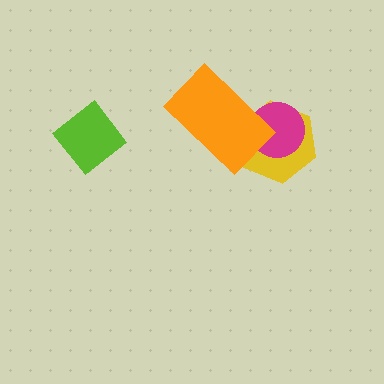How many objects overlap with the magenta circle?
2 objects overlap with the magenta circle.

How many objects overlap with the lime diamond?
0 objects overlap with the lime diamond.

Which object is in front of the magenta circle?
The orange rectangle is in front of the magenta circle.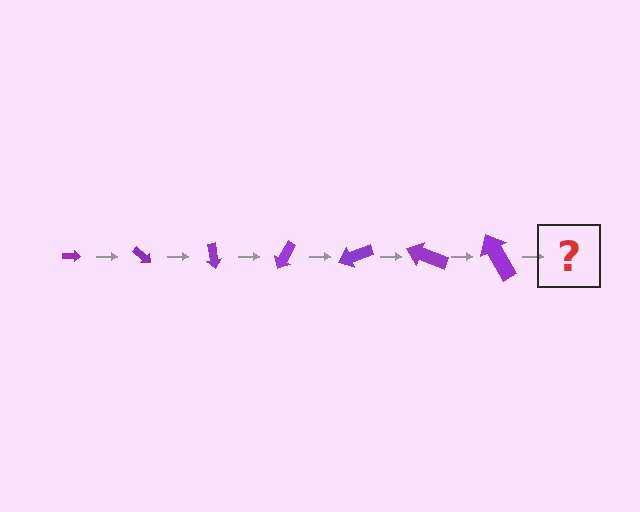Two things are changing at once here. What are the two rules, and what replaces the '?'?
The two rules are that the arrow grows larger each step and it rotates 40 degrees each step. The '?' should be an arrow, larger than the previous one and rotated 280 degrees from the start.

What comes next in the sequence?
The next element should be an arrow, larger than the previous one and rotated 280 degrees from the start.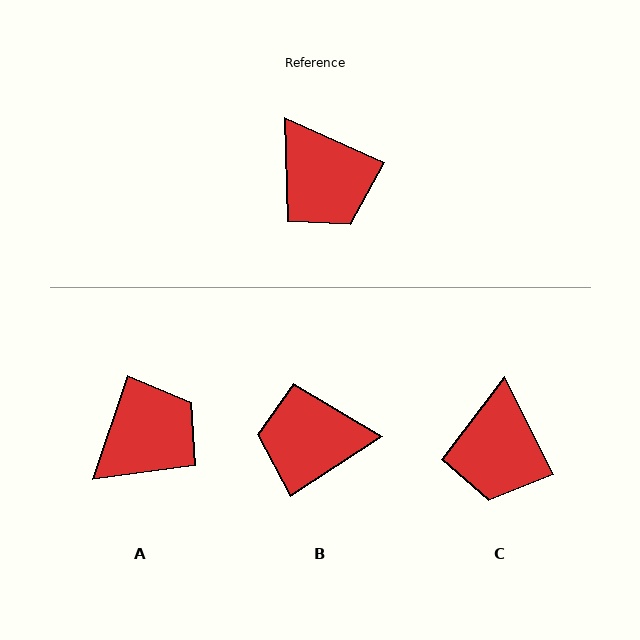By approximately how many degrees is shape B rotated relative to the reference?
Approximately 122 degrees clockwise.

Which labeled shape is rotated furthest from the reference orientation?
B, about 122 degrees away.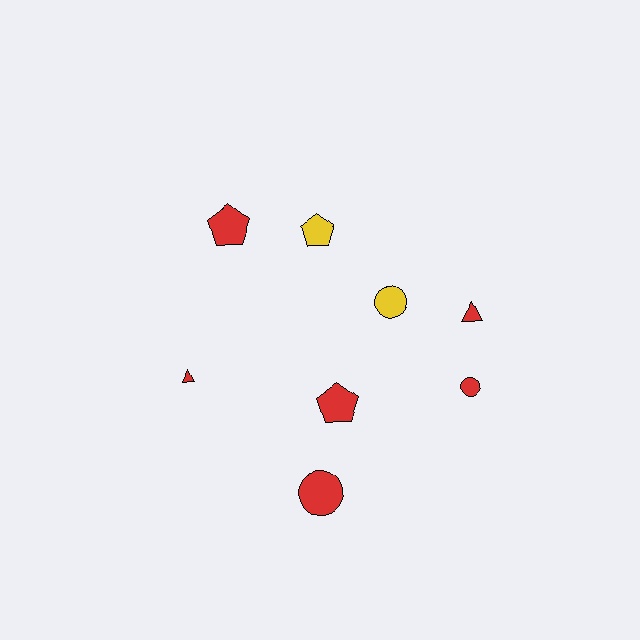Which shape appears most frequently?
Pentagon, with 3 objects.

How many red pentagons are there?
There are 2 red pentagons.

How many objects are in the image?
There are 8 objects.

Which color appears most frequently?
Red, with 6 objects.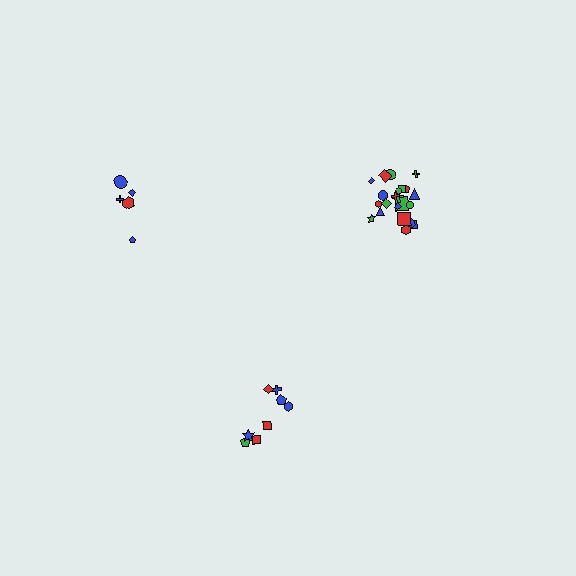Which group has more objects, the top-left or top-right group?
The top-right group.